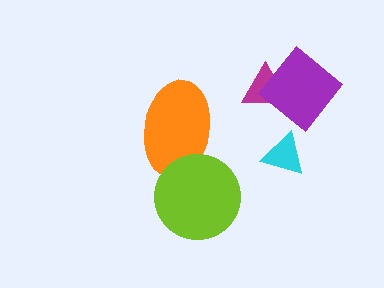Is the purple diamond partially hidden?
No, no other shape covers it.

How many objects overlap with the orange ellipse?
1 object overlaps with the orange ellipse.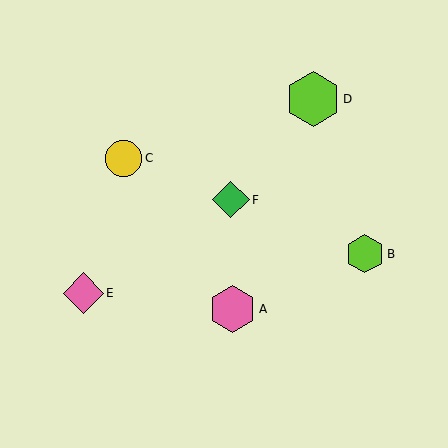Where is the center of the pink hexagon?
The center of the pink hexagon is at (233, 309).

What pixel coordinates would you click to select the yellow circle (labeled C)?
Click at (124, 158) to select the yellow circle C.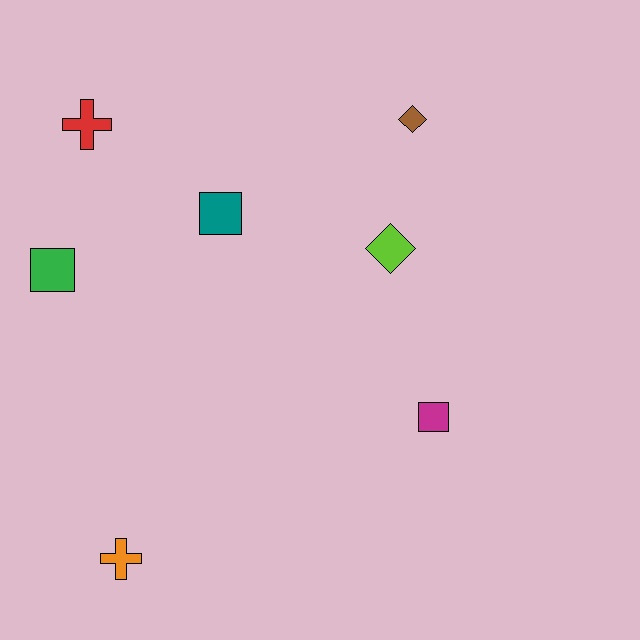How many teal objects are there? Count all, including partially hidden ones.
There is 1 teal object.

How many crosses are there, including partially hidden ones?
There are 2 crosses.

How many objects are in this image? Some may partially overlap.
There are 7 objects.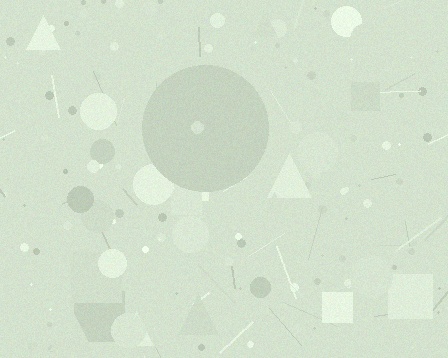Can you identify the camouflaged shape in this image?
The camouflaged shape is a circle.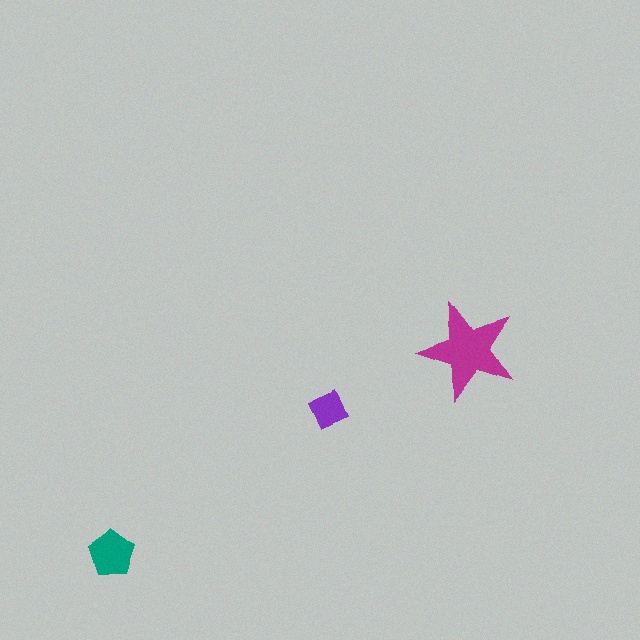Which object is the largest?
The magenta star.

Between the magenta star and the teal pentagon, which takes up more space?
The magenta star.